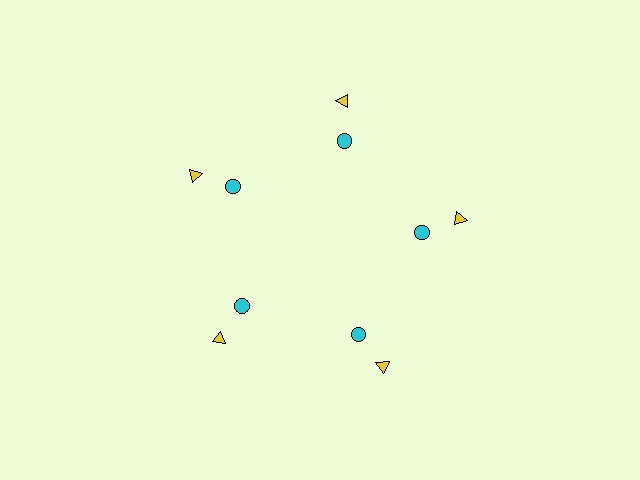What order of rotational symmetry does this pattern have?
This pattern has 5-fold rotational symmetry.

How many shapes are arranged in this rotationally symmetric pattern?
There are 10 shapes, arranged in 5 groups of 2.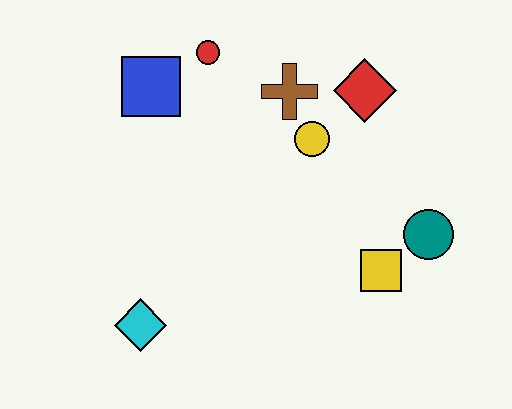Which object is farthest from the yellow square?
The blue square is farthest from the yellow square.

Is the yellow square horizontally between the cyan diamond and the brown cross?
No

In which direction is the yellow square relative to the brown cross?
The yellow square is below the brown cross.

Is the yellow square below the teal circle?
Yes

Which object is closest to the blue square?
The red circle is closest to the blue square.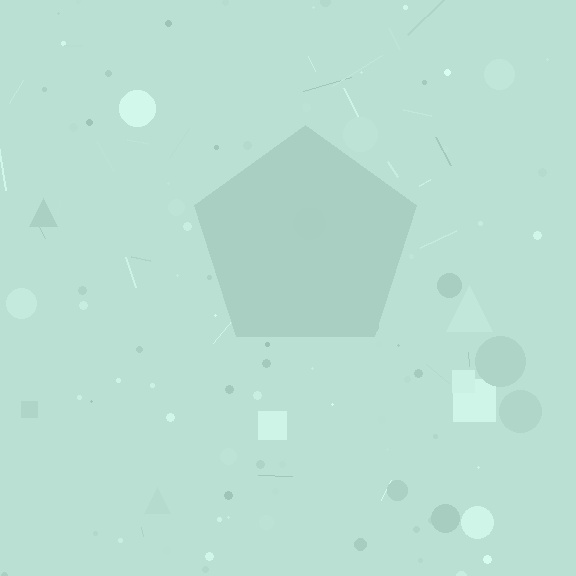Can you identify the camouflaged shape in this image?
The camouflaged shape is a pentagon.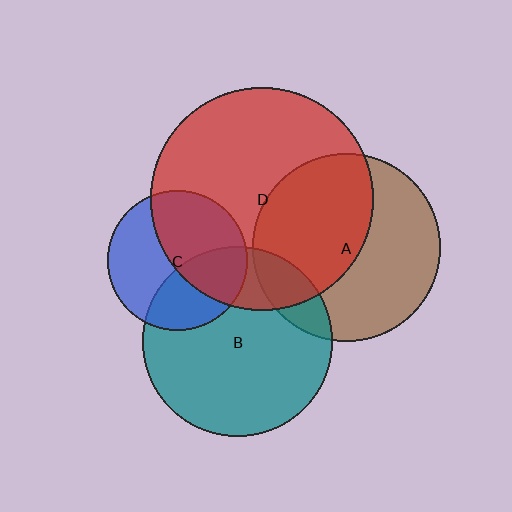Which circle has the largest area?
Circle D (red).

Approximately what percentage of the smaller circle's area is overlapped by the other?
Approximately 15%.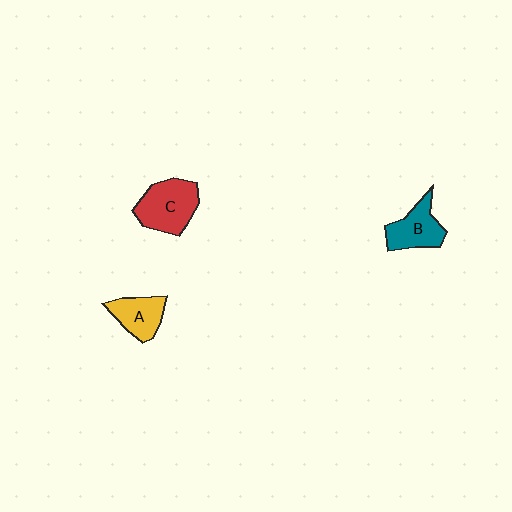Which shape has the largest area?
Shape C (red).